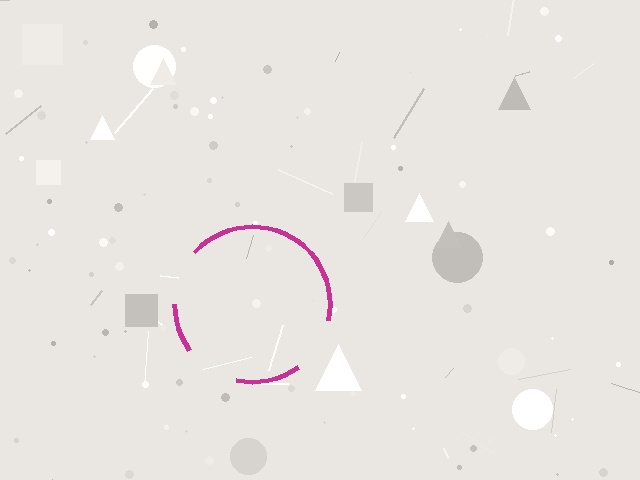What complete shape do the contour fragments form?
The contour fragments form a circle.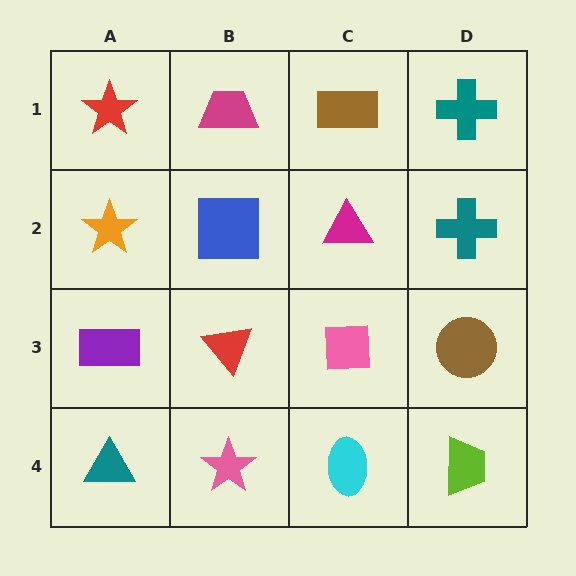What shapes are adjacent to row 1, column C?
A magenta triangle (row 2, column C), a magenta trapezoid (row 1, column B), a teal cross (row 1, column D).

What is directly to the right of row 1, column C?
A teal cross.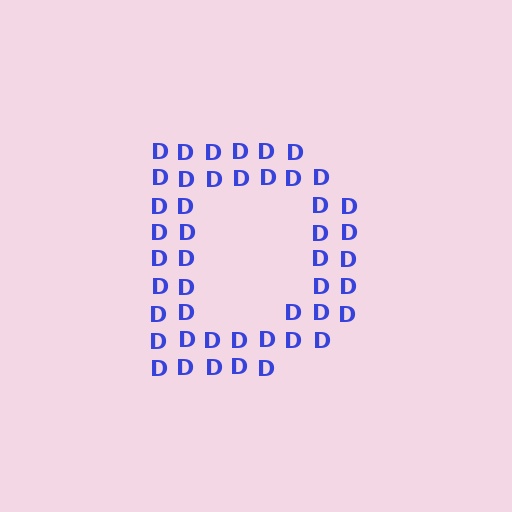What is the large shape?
The large shape is the letter D.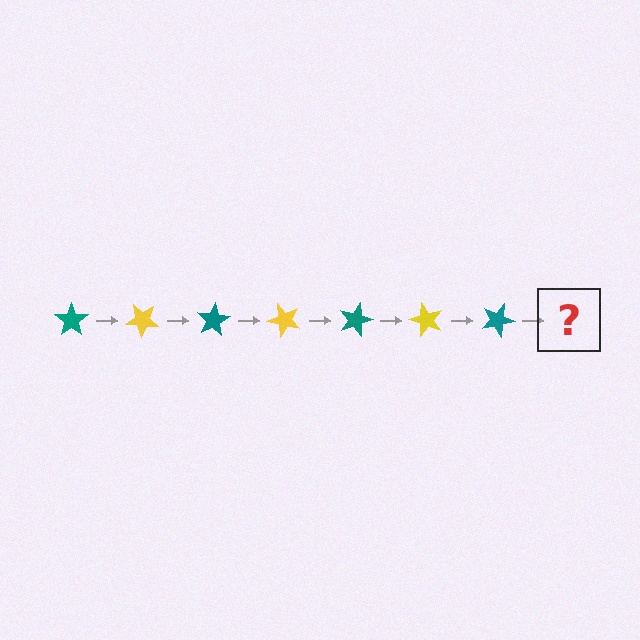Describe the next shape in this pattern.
It should be a yellow star, rotated 280 degrees from the start.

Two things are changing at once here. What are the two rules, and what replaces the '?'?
The two rules are that it rotates 40 degrees each step and the color cycles through teal and yellow. The '?' should be a yellow star, rotated 280 degrees from the start.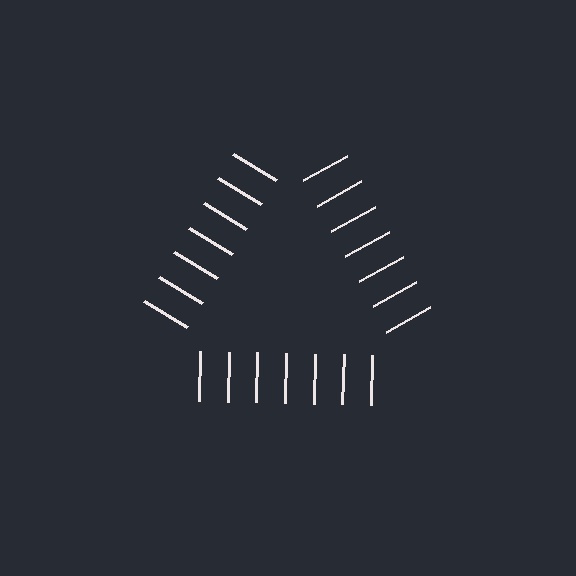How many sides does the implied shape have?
3 sides — the line-ends trace a triangle.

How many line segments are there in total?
21 — 7 along each of the 3 edges.